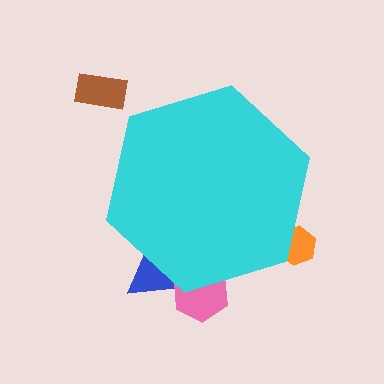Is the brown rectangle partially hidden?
No, the brown rectangle is fully visible.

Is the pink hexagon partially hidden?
Yes, the pink hexagon is partially hidden behind the cyan hexagon.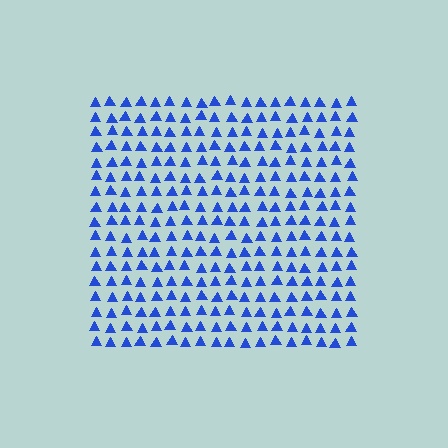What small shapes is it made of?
It is made of small triangles.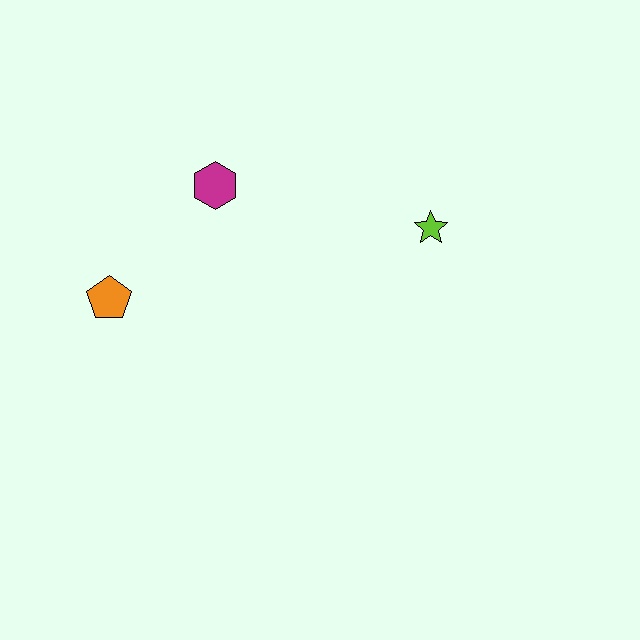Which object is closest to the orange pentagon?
The magenta hexagon is closest to the orange pentagon.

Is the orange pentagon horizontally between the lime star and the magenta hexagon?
No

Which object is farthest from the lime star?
The orange pentagon is farthest from the lime star.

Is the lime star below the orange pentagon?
No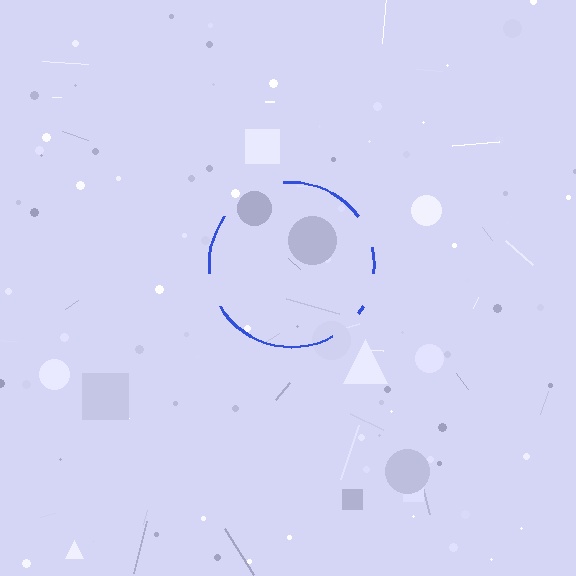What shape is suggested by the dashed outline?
The dashed outline suggests a circle.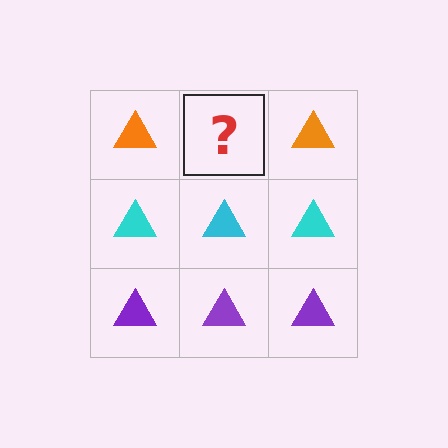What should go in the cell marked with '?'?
The missing cell should contain an orange triangle.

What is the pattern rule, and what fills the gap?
The rule is that each row has a consistent color. The gap should be filled with an orange triangle.